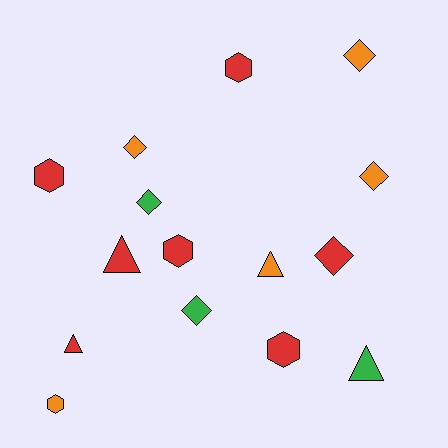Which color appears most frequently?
Red, with 7 objects.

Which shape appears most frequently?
Diamond, with 6 objects.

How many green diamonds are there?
There are 2 green diamonds.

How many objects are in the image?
There are 15 objects.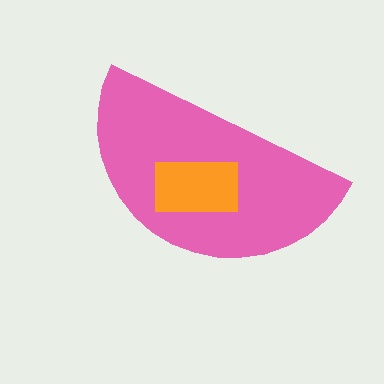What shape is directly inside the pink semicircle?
The orange rectangle.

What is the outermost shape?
The pink semicircle.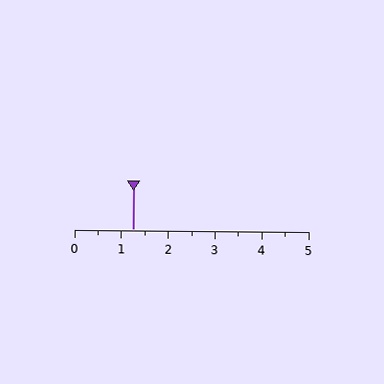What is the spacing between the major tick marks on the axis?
The major ticks are spaced 1 apart.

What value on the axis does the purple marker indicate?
The marker indicates approximately 1.2.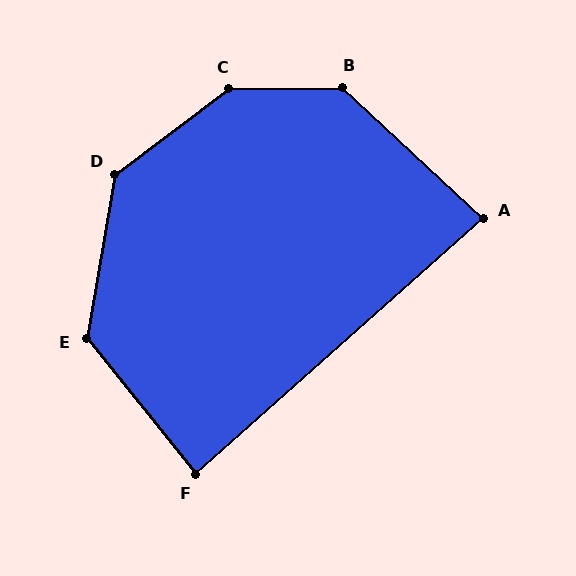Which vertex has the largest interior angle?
C, at approximately 144 degrees.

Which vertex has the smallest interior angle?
A, at approximately 85 degrees.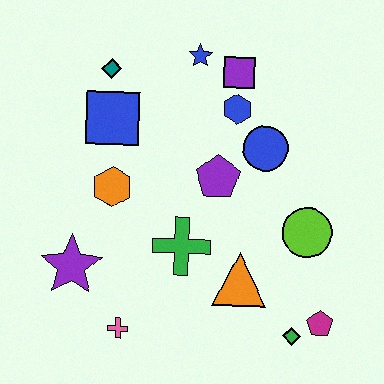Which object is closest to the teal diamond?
The blue square is closest to the teal diamond.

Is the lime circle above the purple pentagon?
No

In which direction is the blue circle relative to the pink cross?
The blue circle is above the pink cross.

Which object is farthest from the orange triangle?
The teal diamond is farthest from the orange triangle.